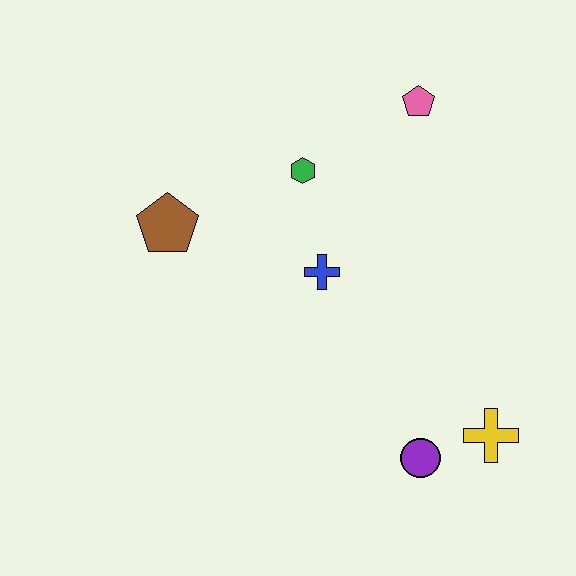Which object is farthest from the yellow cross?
The brown pentagon is farthest from the yellow cross.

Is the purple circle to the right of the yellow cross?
No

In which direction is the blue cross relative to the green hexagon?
The blue cross is below the green hexagon.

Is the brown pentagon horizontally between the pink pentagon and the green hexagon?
No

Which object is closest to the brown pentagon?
The green hexagon is closest to the brown pentagon.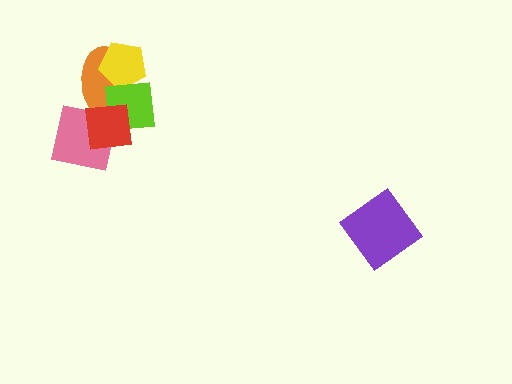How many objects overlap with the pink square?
3 objects overlap with the pink square.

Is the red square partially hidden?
No, no other shape covers it.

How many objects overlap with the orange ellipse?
4 objects overlap with the orange ellipse.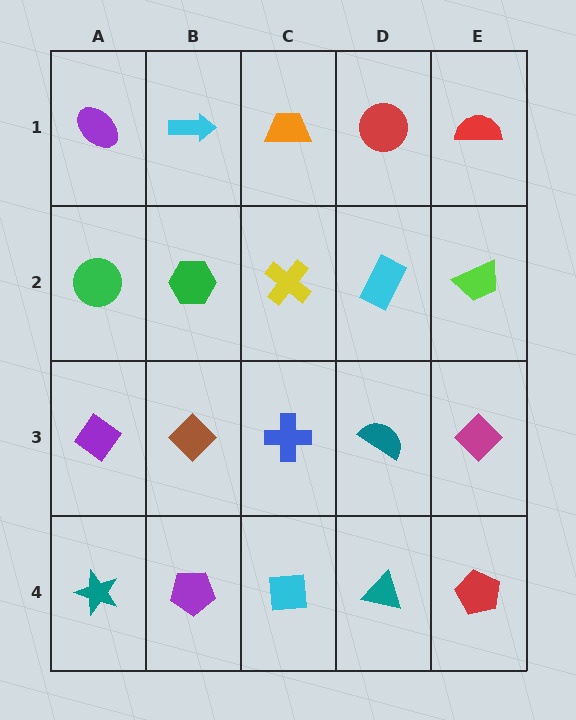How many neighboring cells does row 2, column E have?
3.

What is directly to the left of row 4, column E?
A teal triangle.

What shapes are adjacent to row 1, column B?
A green hexagon (row 2, column B), a purple ellipse (row 1, column A), an orange trapezoid (row 1, column C).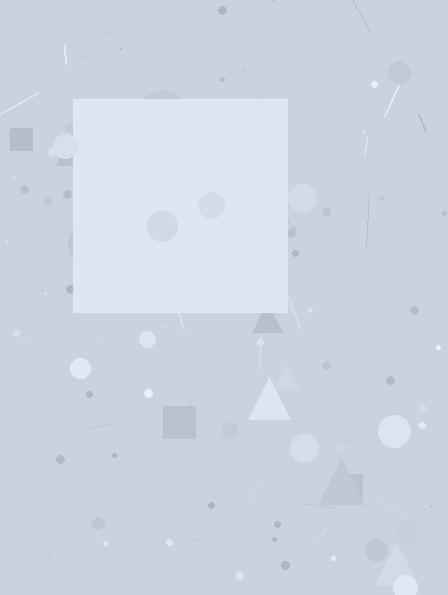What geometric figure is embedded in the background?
A square is embedded in the background.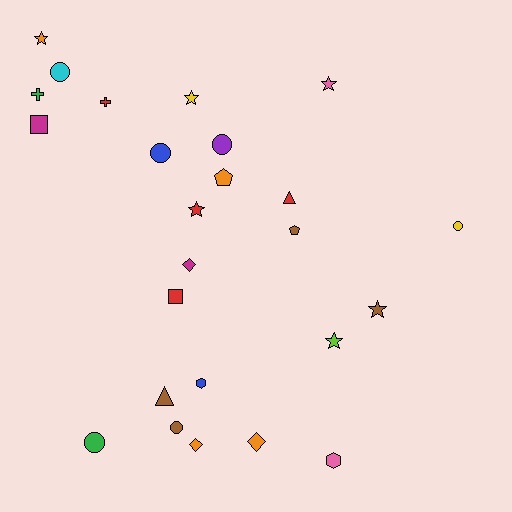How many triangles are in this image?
There are 2 triangles.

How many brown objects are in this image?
There are 4 brown objects.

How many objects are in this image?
There are 25 objects.